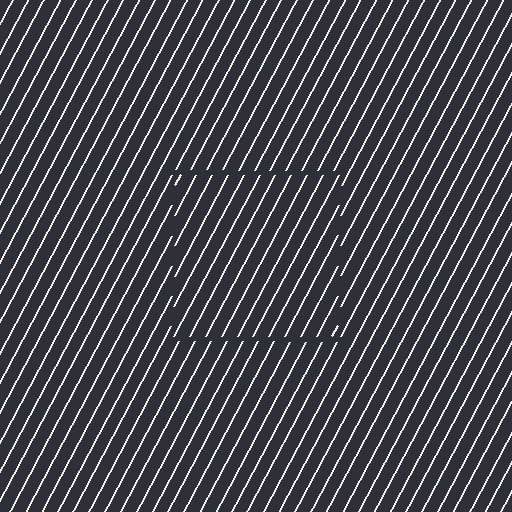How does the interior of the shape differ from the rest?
The interior of the shape contains the same grating, shifted by half a period — the contour is defined by the phase discontinuity where line-ends from the inner and outer gratings abut.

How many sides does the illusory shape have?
4 sides — the line-ends trace a square.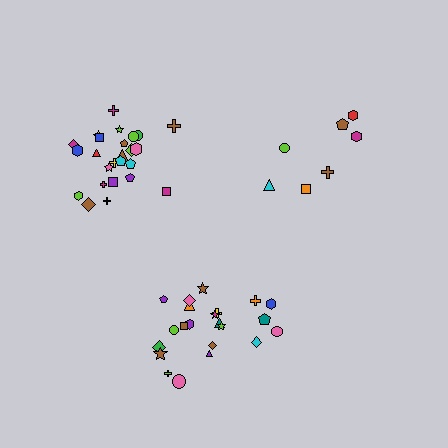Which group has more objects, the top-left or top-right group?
The top-left group.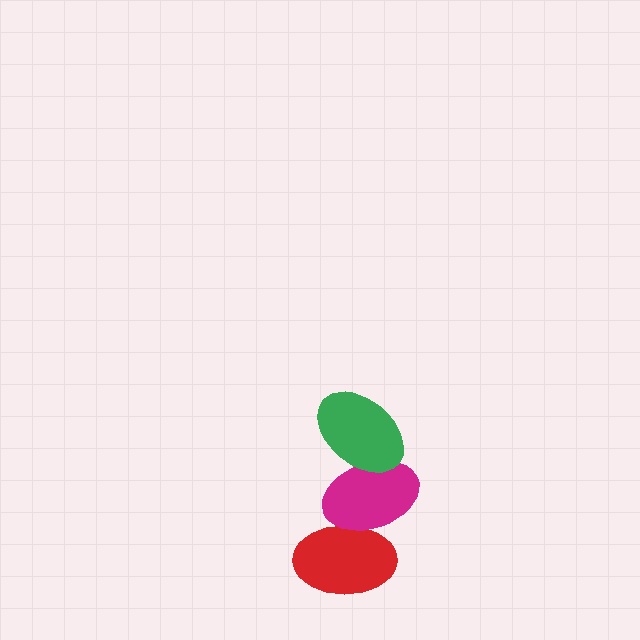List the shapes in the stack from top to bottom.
From top to bottom: the green ellipse, the magenta ellipse, the red ellipse.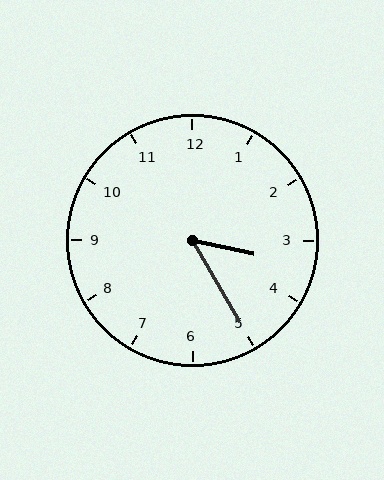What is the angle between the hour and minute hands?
Approximately 48 degrees.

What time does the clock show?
3:25.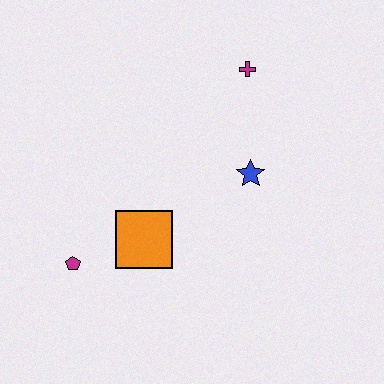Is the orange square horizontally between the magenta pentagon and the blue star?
Yes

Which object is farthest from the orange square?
The magenta cross is farthest from the orange square.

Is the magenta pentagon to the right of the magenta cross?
No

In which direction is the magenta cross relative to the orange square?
The magenta cross is above the orange square.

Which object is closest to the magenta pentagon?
The orange square is closest to the magenta pentagon.